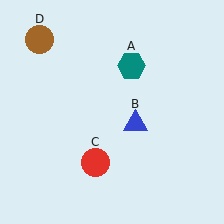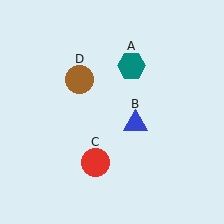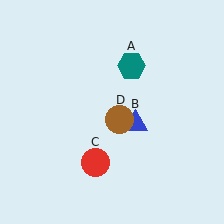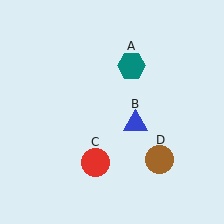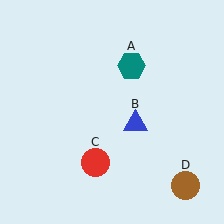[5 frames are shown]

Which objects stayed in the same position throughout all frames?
Teal hexagon (object A) and blue triangle (object B) and red circle (object C) remained stationary.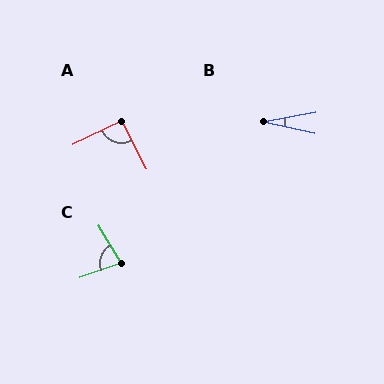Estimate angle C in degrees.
Approximately 78 degrees.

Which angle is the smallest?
B, at approximately 23 degrees.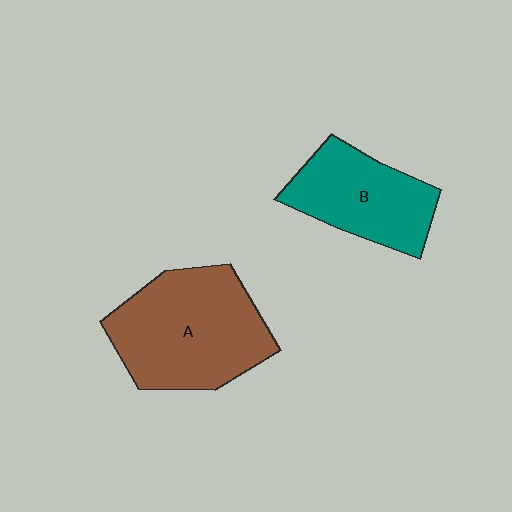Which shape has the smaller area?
Shape B (teal).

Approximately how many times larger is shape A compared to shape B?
Approximately 1.4 times.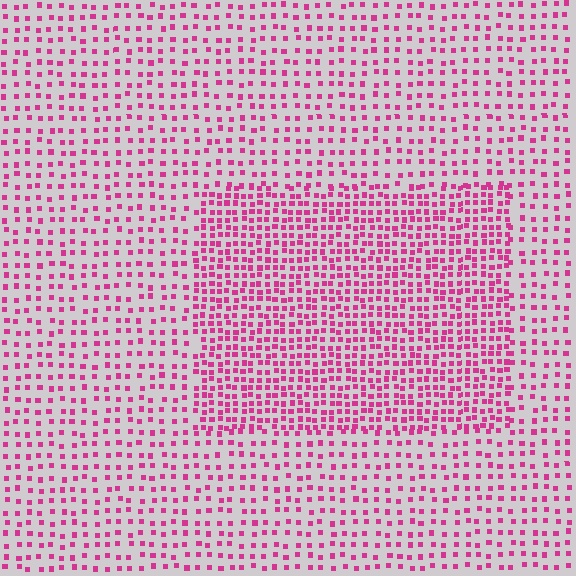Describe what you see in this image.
The image contains small magenta elements arranged at two different densities. A rectangle-shaped region is visible where the elements are more densely packed than the surrounding area.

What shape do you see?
I see a rectangle.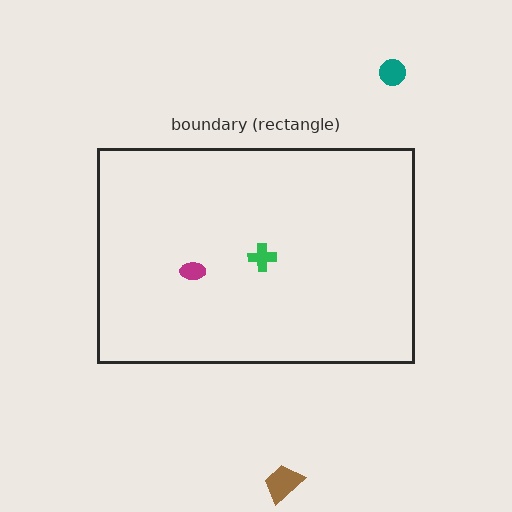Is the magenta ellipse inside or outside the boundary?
Inside.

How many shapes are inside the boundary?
2 inside, 2 outside.